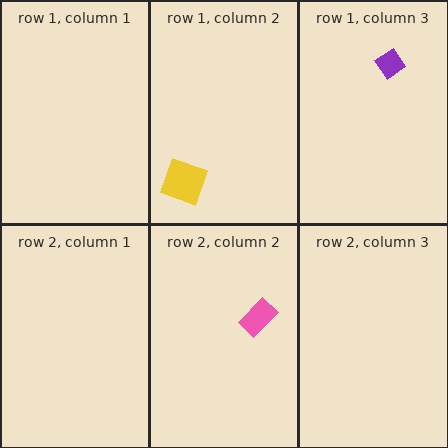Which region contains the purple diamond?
The row 1, column 3 region.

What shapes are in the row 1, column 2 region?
The yellow square.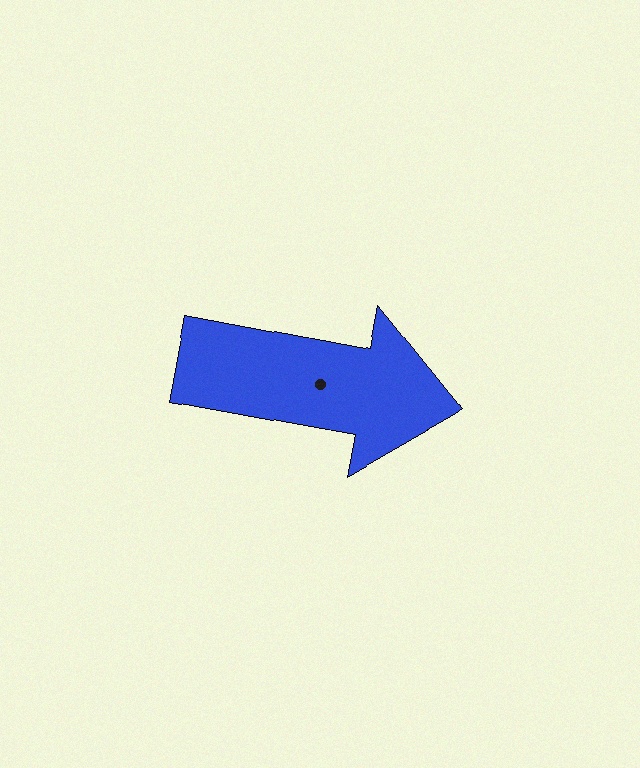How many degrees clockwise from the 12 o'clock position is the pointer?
Approximately 101 degrees.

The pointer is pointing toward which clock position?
Roughly 3 o'clock.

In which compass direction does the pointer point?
East.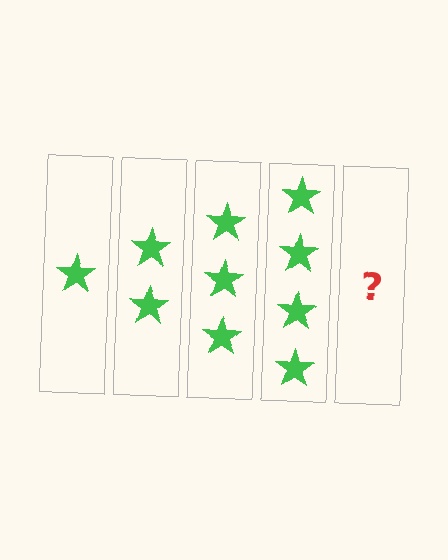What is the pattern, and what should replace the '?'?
The pattern is that each step adds one more star. The '?' should be 5 stars.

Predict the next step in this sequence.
The next step is 5 stars.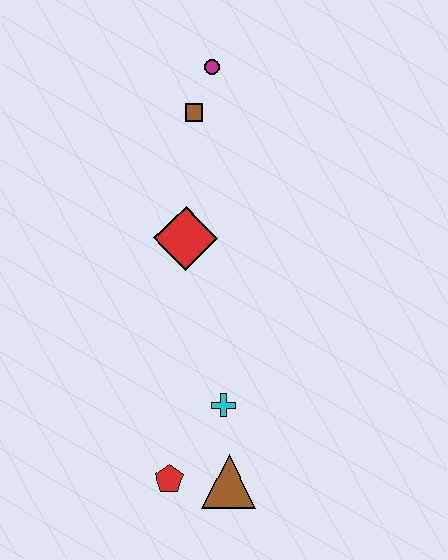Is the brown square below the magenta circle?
Yes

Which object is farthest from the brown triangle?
The magenta circle is farthest from the brown triangle.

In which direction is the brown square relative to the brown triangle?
The brown square is above the brown triangle.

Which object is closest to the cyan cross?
The brown triangle is closest to the cyan cross.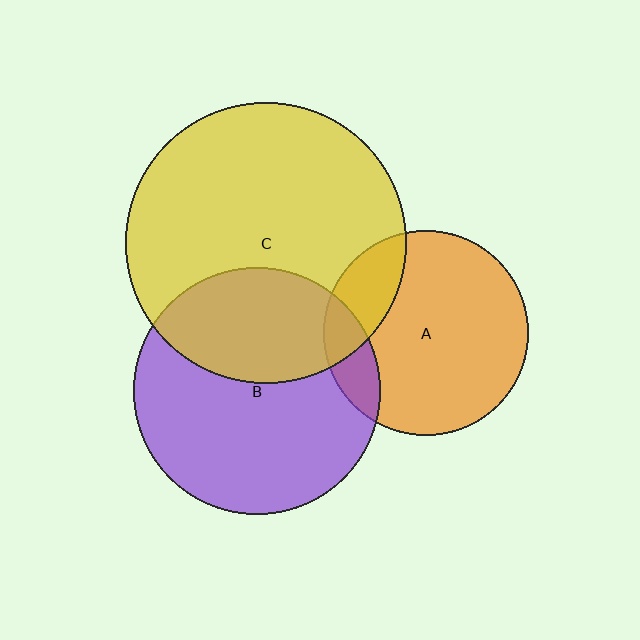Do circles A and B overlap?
Yes.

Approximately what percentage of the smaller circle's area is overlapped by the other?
Approximately 15%.